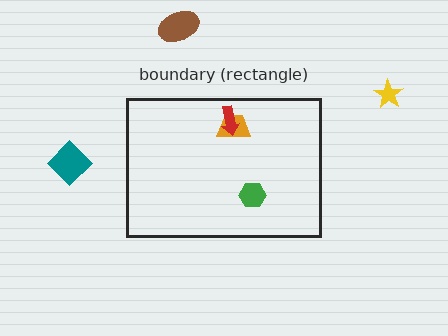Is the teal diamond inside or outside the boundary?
Outside.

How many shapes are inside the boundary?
3 inside, 3 outside.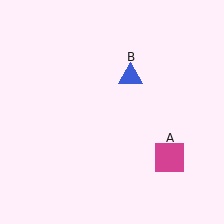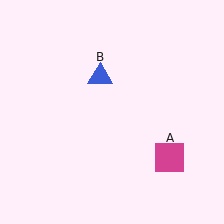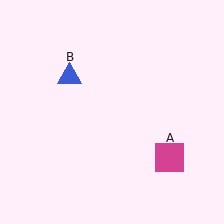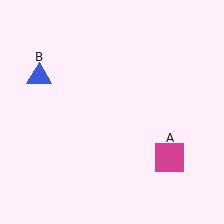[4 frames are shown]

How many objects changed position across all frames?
1 object changed position: blue triangle (object B).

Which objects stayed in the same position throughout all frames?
Magenta square (object A) remained stationary.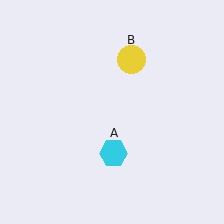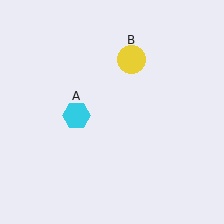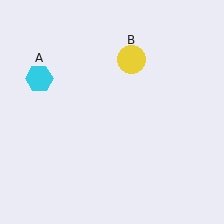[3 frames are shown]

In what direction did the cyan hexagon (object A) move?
The cyan hexagon (object A) moved up and to the left.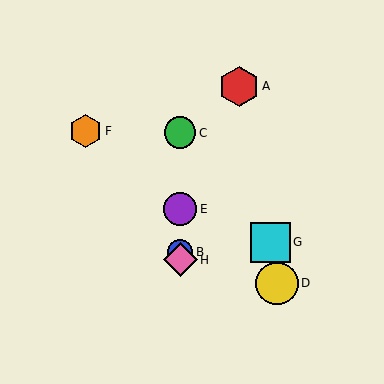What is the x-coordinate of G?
Object G is at x≈270.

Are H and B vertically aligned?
Yes, both are at x≈180.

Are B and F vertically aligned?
No, B is at x≈180 and F is at x≈86.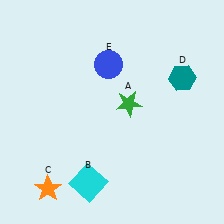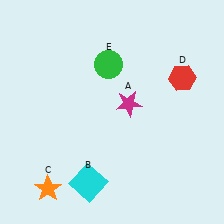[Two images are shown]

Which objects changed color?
A changed from green to magenta. D changed from teal to red. E changed from blue to green.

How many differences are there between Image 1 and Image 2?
There are 3 differences between the two images.